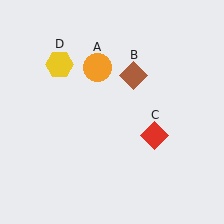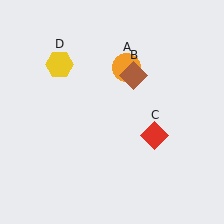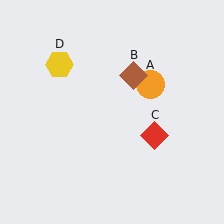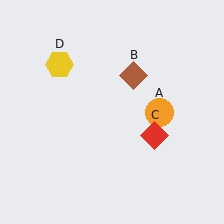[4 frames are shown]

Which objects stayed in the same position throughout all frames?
Brown diamond (object B) and red diamond (object C) and yellow hexagon (object D) remained stationary.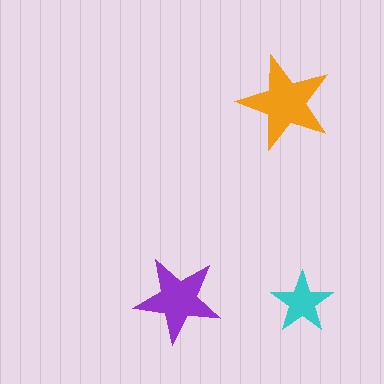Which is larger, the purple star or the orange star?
The orange one.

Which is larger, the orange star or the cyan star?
The orange one.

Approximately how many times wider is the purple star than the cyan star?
About 1.5 times wider.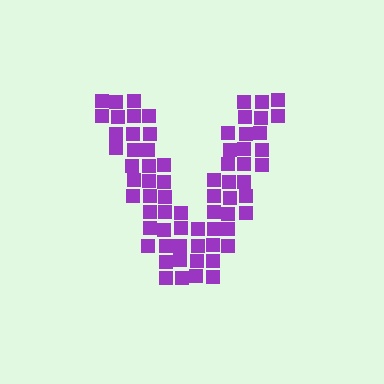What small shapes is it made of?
It is made of small squares.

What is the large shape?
The large shape is the letter V.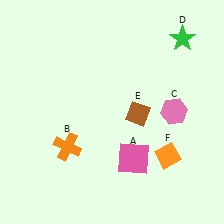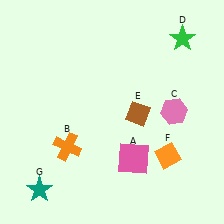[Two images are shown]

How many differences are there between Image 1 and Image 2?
There is 1 difference between the two images.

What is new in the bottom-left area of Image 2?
A teal star (G) was added in the bottom-left area of Image 2.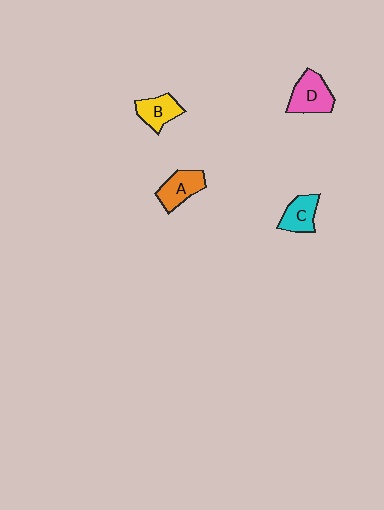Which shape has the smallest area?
Shape C (cyan).